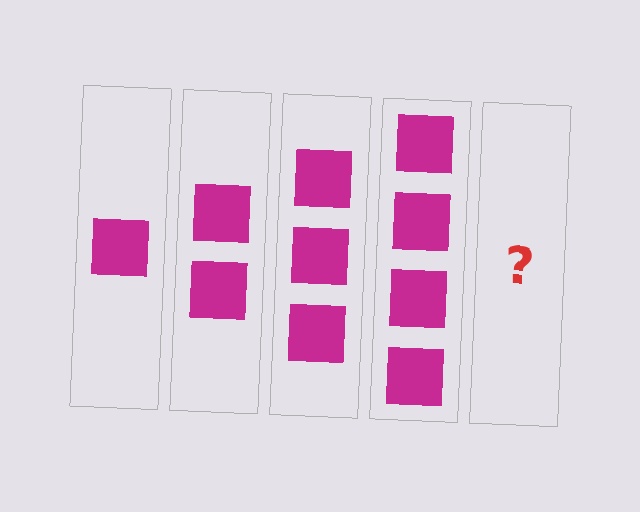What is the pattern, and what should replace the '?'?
The pattern is that each step adds one more square. The '?' should be 5 squares.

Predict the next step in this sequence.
The next step is 5 squares.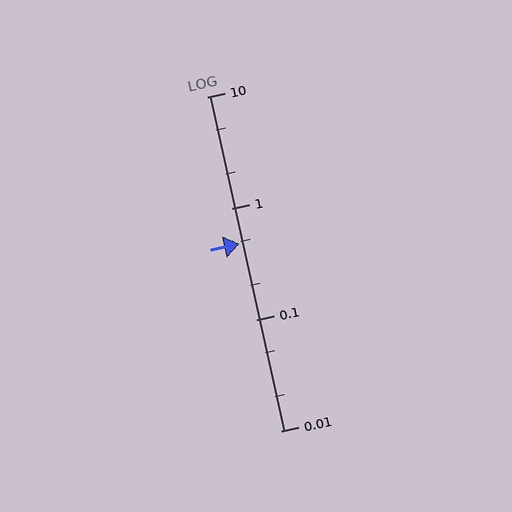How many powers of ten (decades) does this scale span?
The scale spans 3 decades, from 0.01 to 10.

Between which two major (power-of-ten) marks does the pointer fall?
The pointer is between 0.1 and 1.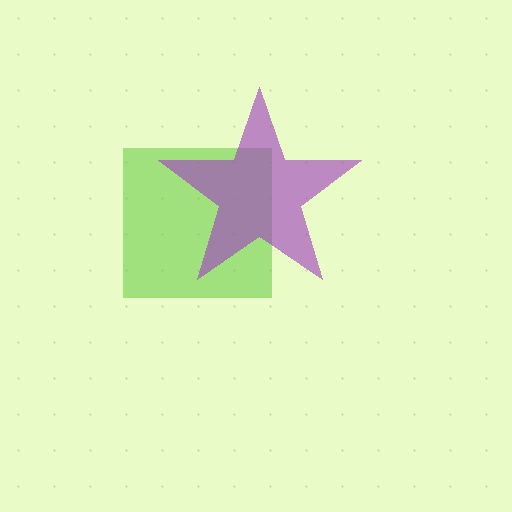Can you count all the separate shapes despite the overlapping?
Yes, there are 2 separate shapes.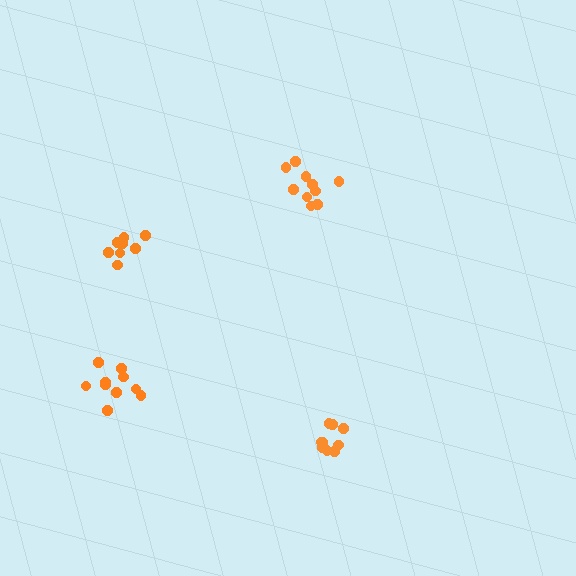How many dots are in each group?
Group 1: 9 dots, Group 2: 8 dots, Group 3: 10 dots, Group 4: 10 dots (37 total).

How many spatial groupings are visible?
There are 4 spatial groupings.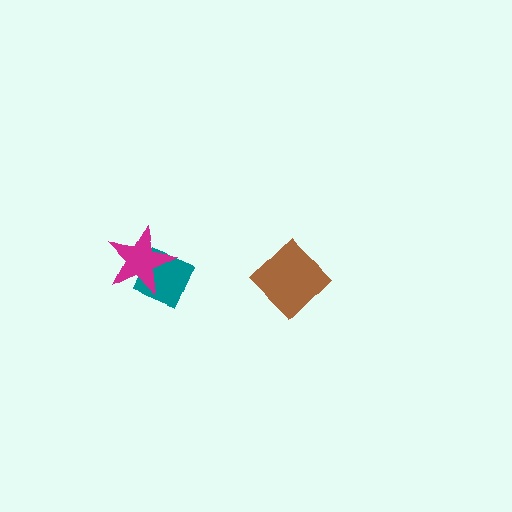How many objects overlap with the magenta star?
1 object overlaps with the magenta star.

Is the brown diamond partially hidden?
No, no other shape covers it.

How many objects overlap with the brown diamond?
0 objects overlap with the brown diamond.